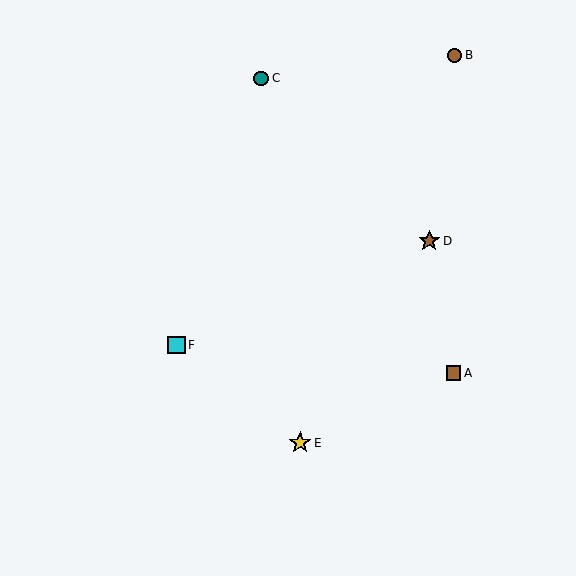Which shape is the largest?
The yellow star (labeled E) is the largest.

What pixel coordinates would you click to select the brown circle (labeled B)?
Click at (455, 55) to select the brown circle B.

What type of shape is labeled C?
Shape C is a teal circle.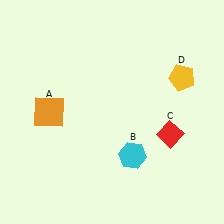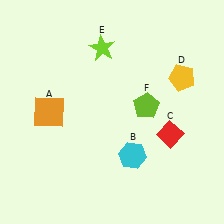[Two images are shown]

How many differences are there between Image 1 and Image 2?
There are 2 differences between the two images.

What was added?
A lime star (E), a lime pentagon (F) were added in Image 2.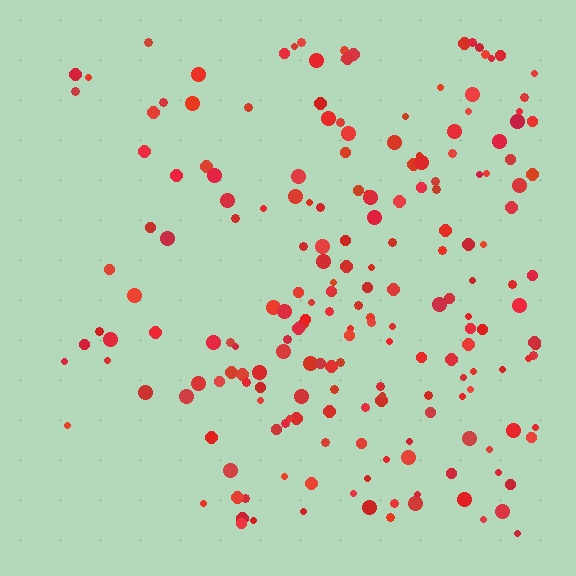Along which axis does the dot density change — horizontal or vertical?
Horizontal.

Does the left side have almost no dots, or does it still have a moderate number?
Still a moderate number, just noticeably fewer than the right.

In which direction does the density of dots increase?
From left to right, with the right side densest.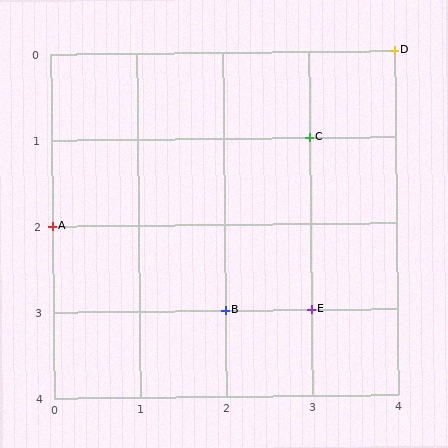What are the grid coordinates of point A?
Point A is at grid coordinates (0, 2).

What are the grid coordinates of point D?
Point D is at grid coordinates (4, 0).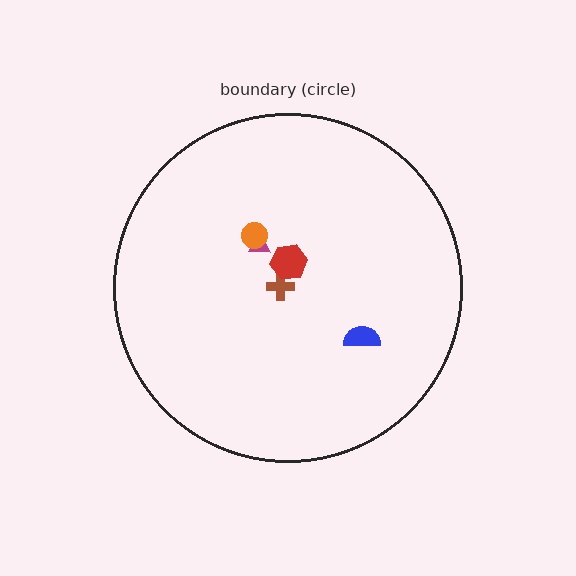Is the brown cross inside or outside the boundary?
Inside.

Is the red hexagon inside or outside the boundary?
Inside.